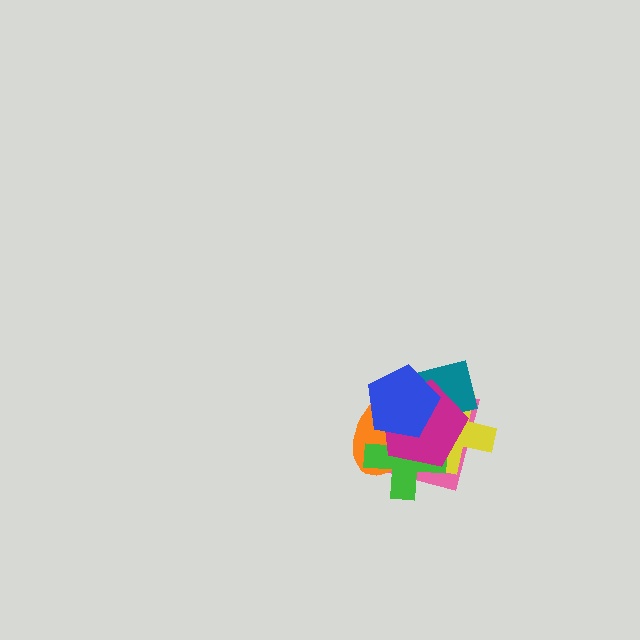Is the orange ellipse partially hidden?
Yes, it is partially covered by another shape.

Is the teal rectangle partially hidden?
Yes, it is partially covered by another shape.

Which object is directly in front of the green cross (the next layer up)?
The teal rectangle is directly in front of the green cross.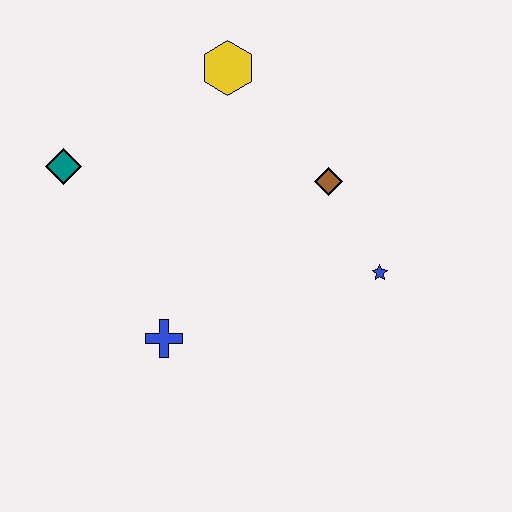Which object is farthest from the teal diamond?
The blue star is farthest from the teal diamond.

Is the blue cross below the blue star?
Yes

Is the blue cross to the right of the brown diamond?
No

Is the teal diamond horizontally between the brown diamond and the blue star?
No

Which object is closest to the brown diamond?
The blue star is closest to the brown diamond.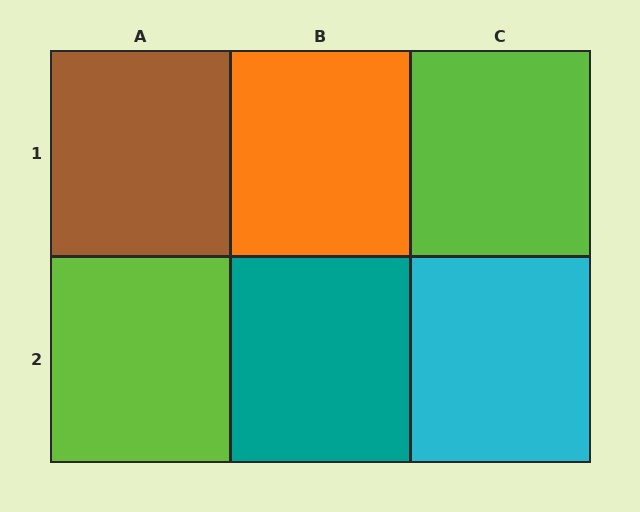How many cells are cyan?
1 cell is cyan.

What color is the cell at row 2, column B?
Teal.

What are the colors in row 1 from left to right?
Brown, orange, lime.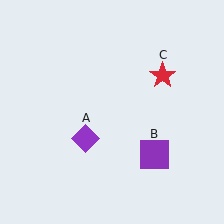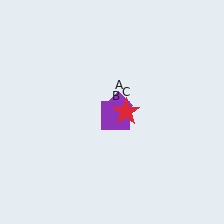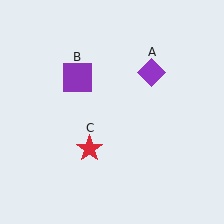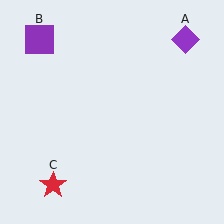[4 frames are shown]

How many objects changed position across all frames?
3 objects changed position: purple diamond (object A), purple square (object B), red star (object C).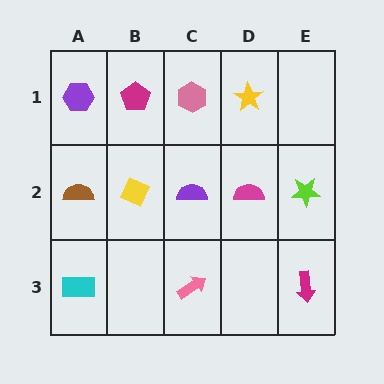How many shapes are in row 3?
3 shapes.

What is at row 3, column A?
A cyan rectangle.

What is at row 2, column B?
A yellow diamond.